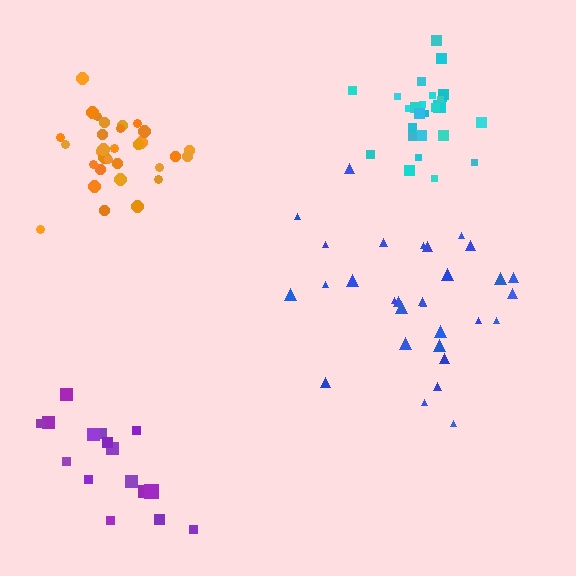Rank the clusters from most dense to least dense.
cyan, orange, purple, blue.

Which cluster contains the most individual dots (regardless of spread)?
Orange (31).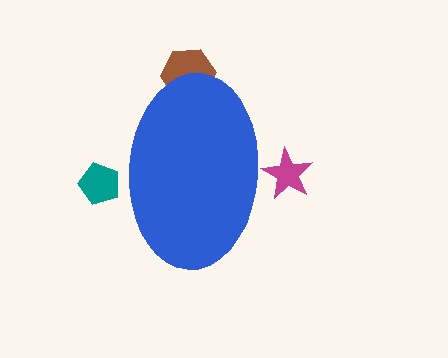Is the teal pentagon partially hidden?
Yes, the teal pentagon is partially hidden behind the blue ellipse.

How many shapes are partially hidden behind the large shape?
3 shapes are partially hidden.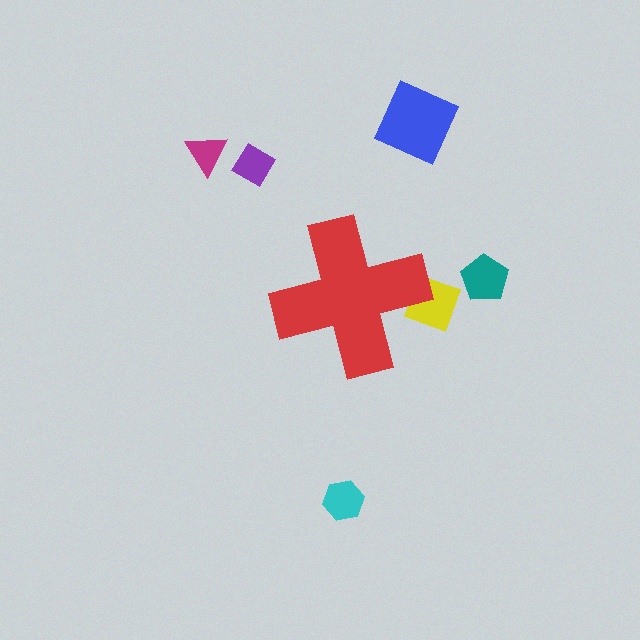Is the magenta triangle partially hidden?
No, the magenta triangle is fully visible.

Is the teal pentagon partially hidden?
No, the teal pentagon is fully visible.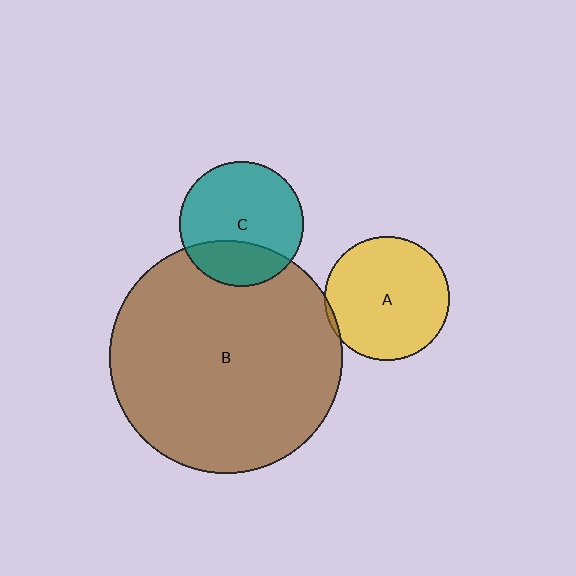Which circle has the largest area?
Circle B (brown).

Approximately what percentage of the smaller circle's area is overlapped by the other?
Approximately 5%.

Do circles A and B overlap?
Yes.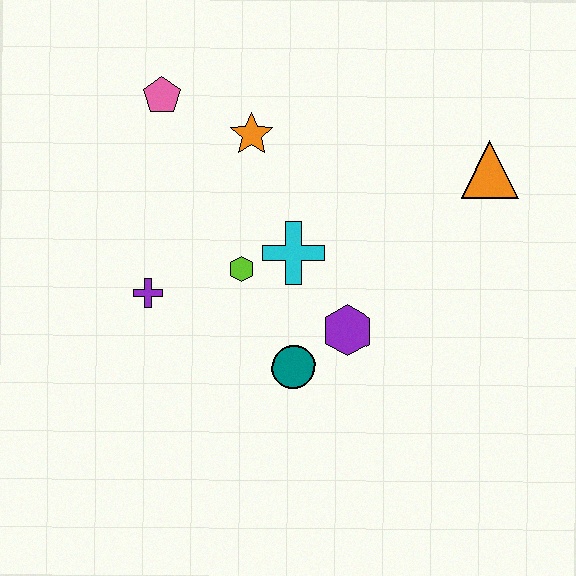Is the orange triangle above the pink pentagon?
No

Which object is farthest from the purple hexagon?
The pink pentagon is farthest from the purple hexagon.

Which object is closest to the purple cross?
The lime hexagon is closest to the purple cross.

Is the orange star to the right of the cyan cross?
No